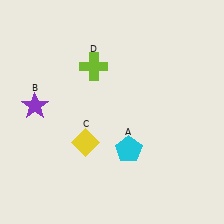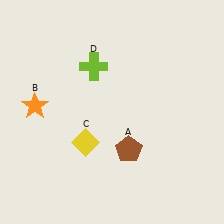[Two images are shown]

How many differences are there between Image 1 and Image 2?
There are 2 differences between the two images.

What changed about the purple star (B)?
In Image 1, B is purple. In Image 2, it changed to orange.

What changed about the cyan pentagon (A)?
In Image 1, A is cyan. In Image 2, it changed to brown.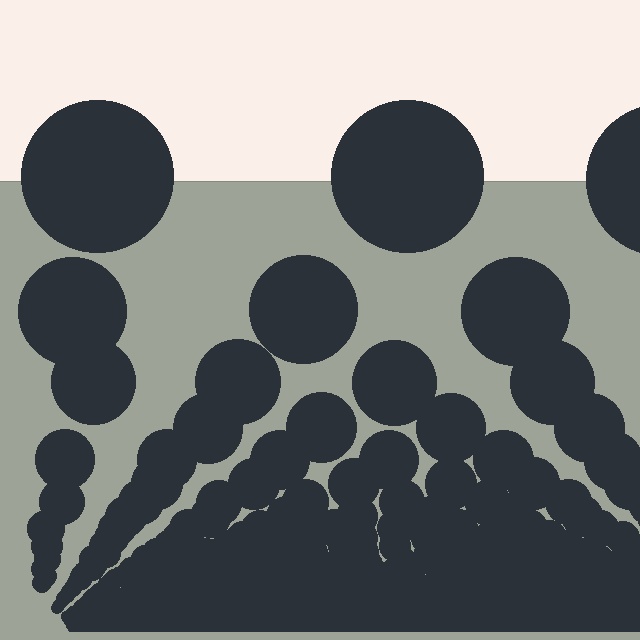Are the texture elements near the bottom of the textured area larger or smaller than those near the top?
Smaller. The gradient is inverted — elements near the bottom are smaller and denser.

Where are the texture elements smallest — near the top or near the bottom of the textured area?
Near the bottom.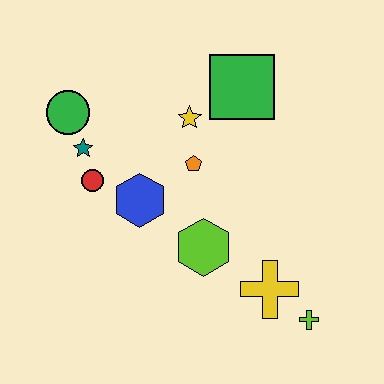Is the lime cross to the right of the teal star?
Yes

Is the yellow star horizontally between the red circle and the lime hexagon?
Yes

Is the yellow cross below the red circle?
Yes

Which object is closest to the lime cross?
The yellow cross is closest to the lime cross.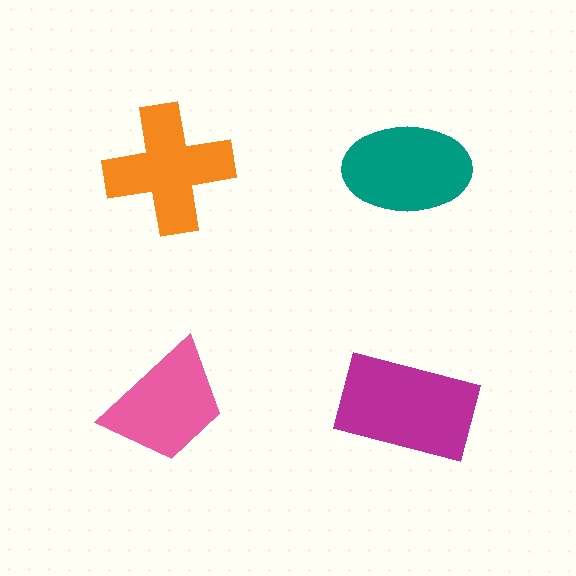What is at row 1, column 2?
A teal ellipse.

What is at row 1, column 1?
An orange cross.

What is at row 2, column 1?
A pink trapezoid.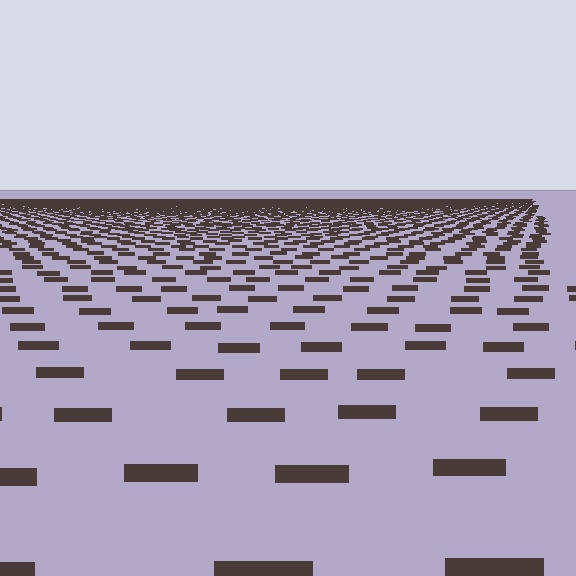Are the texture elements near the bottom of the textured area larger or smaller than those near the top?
Larger. Near the bottom, elements are closer to the viewer and appear at a bigger on-screen size.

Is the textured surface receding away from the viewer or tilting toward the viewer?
The surface is receding away from the viewer. Texture elements get smaller and denser toward the top.